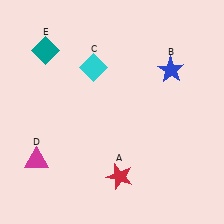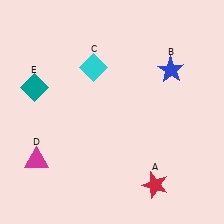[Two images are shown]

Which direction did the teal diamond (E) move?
The teal diamond (E) moved down.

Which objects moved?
The objects that moved are: the red star (A), the teal diamond (E).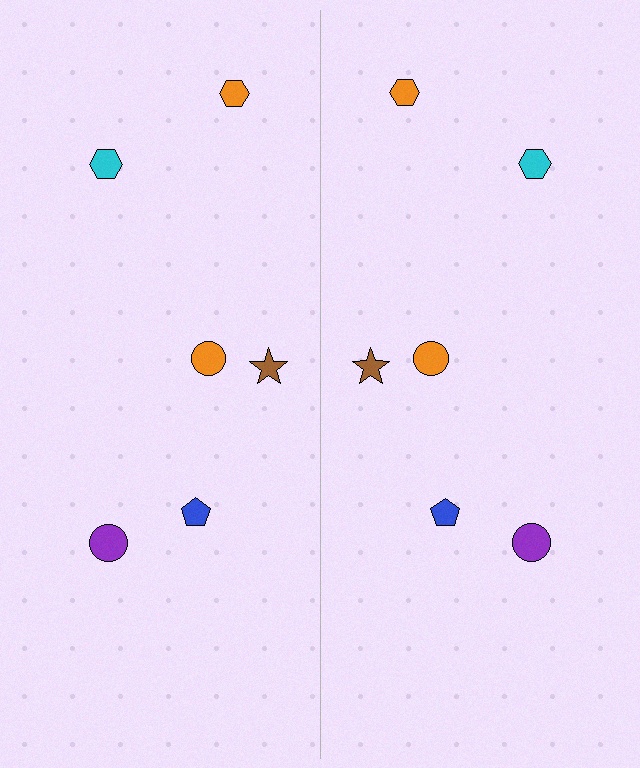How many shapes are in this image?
There are 12 shapes in this image.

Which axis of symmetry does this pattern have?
The pattern has a vertical axis of symmetry running through the center of the image.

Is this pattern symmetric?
Yes, this pattern has bilateral (reflection) symmetry.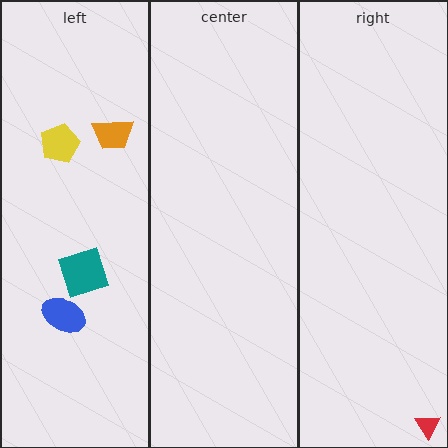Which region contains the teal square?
The left region.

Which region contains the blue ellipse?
The left region.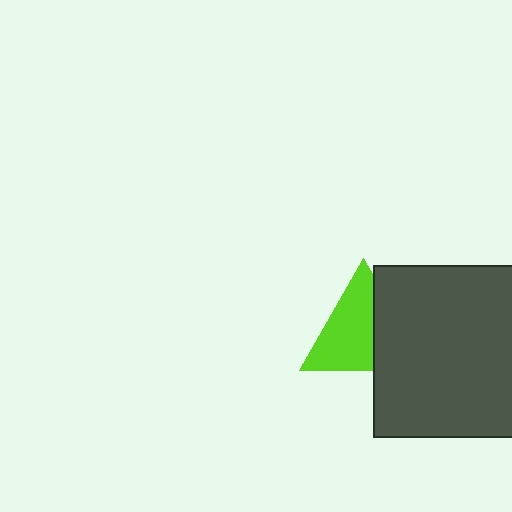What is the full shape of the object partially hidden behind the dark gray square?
The partially hidden object is a lime triangle.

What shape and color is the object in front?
The object in front is a dark gray square.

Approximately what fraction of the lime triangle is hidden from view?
Roughly 36% of the lime triangle is hidden behind the dark gray square.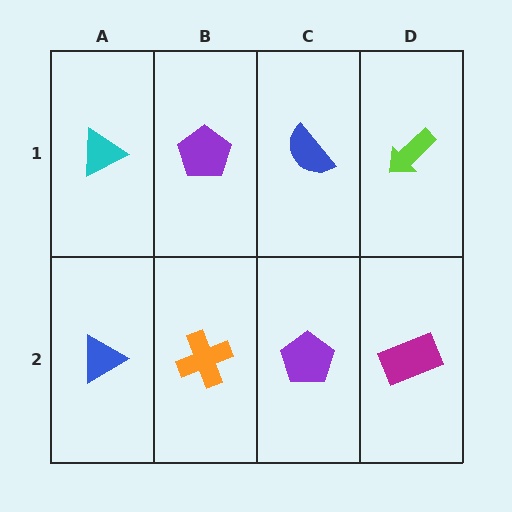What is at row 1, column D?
A lime arrow.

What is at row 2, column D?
A magenta rectangle.